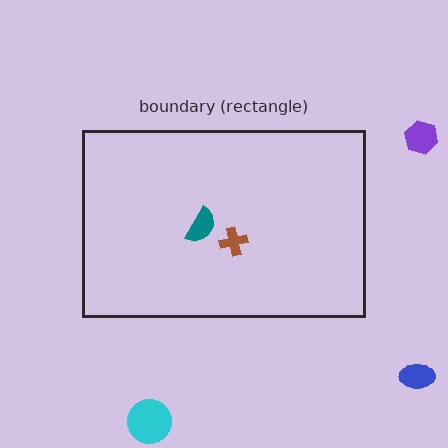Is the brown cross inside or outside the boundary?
Inside.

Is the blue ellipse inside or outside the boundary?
Outside.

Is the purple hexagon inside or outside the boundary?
Outside.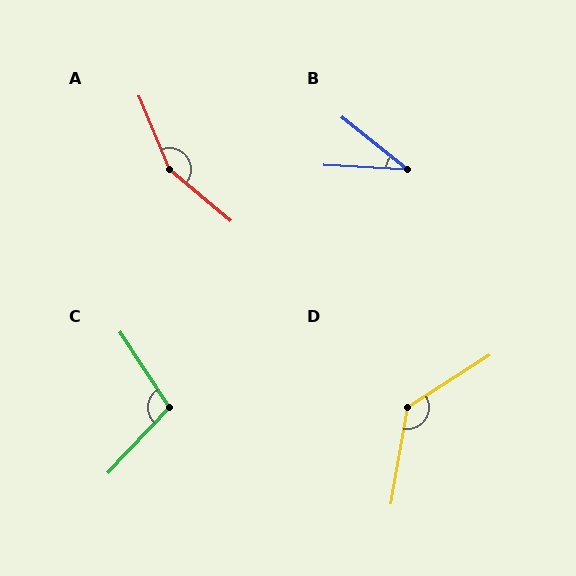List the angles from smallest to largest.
B (36°), C (104°), D (132°), A (153°).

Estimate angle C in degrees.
Approximately 104 degrees.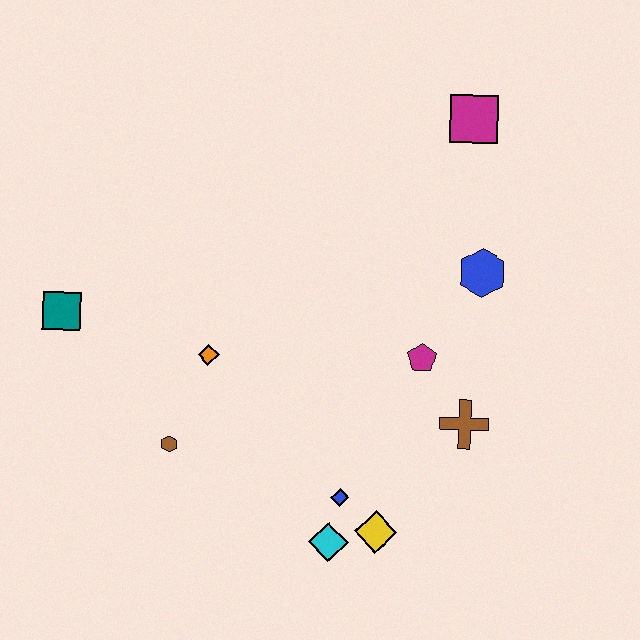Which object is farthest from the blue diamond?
The magenta square is farthest from the blue diamond.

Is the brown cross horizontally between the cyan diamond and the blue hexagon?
Yes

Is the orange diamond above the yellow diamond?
Yes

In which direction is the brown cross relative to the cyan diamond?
The brown cross is to the right of the cyan diamond.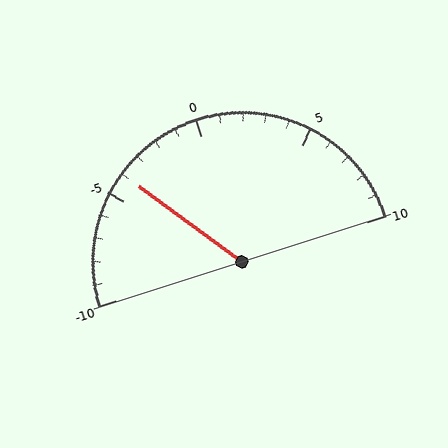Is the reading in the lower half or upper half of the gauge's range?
The reading is in the lower half of the range (-10 to 10).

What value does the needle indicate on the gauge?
The needle indicates approximately -4.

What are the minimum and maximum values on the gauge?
The gauge ranges from -10 to 10.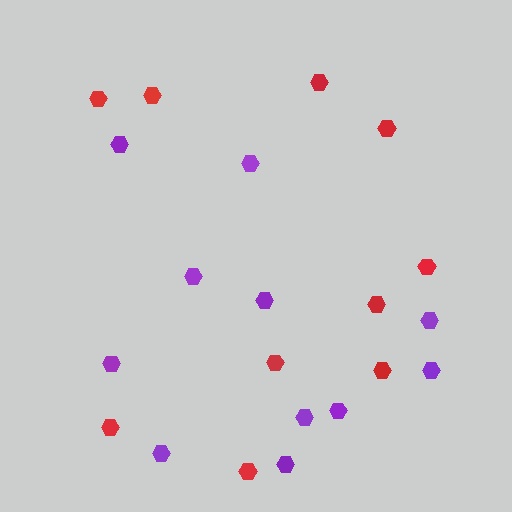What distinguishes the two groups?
There are 2 groups: one group of red hexagons (10) and one group of purple hexagons (11).